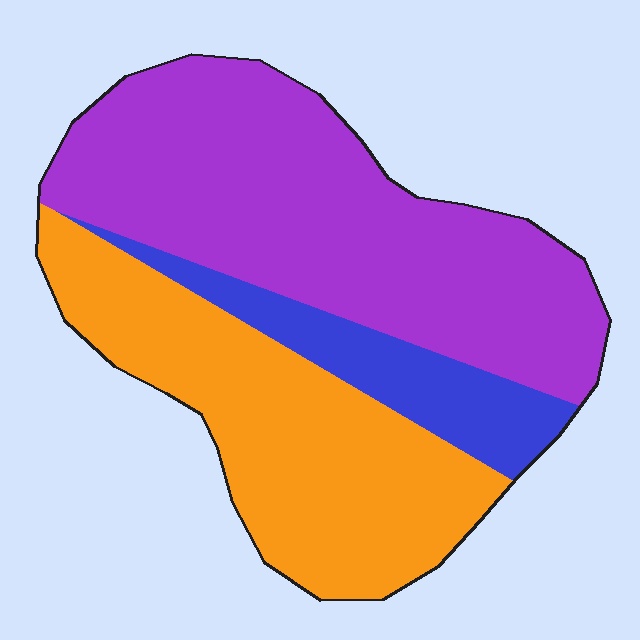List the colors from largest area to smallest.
From largest to smallest: purple, orange, blue.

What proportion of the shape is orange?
Orange covers about 35% of the shape.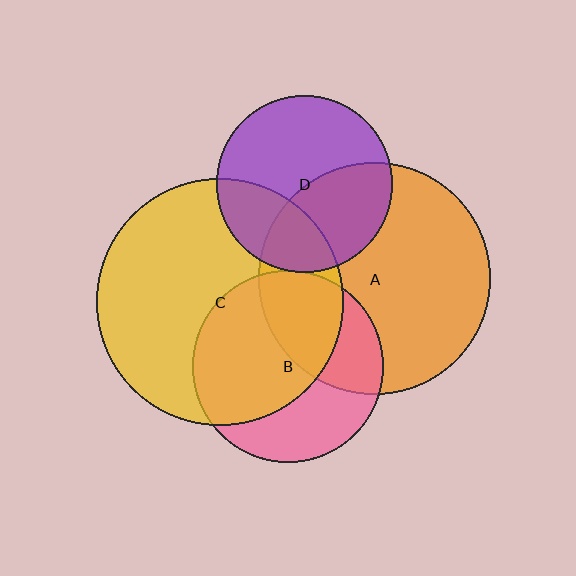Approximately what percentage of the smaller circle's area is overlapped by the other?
Approximately 35%.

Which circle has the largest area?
Circle C (yellow).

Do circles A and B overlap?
Yes.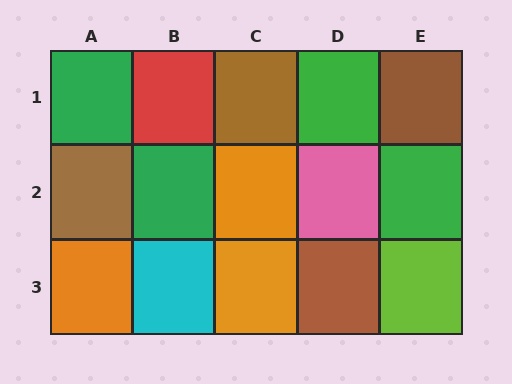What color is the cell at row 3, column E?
Lime.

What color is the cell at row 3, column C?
Orange.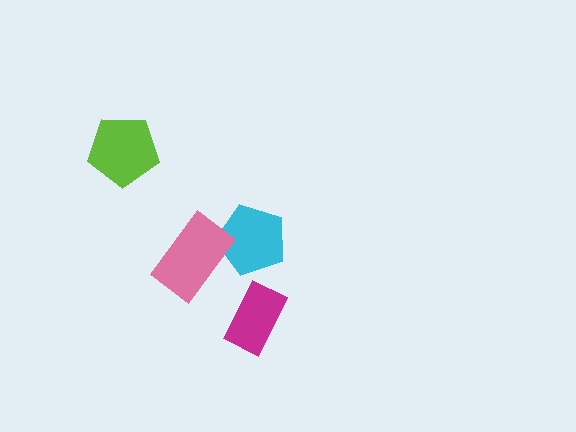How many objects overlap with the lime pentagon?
0 objects overlap with the lime pentagon.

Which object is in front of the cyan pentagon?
The pink rectangle is in front of the cyan pentagon.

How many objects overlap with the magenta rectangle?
0 objects overlap with the magenta rectangle.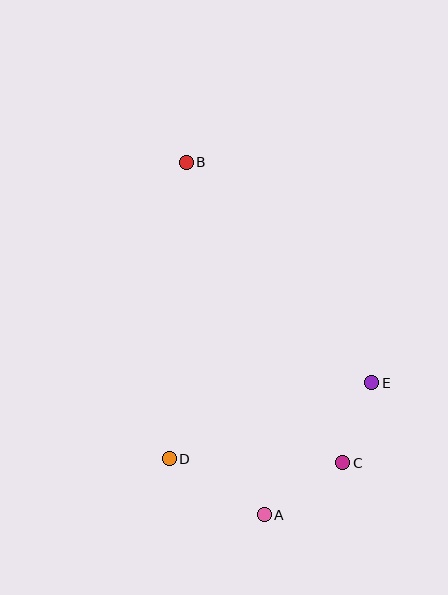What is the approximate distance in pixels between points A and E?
The distance between A and E is approximately 171 pixels.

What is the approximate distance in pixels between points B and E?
The distance between B and E is approximately 288 pixels.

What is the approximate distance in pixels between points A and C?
The distance between A and C is approximately 94 pixels.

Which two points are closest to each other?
Points C and E are closest to each other.